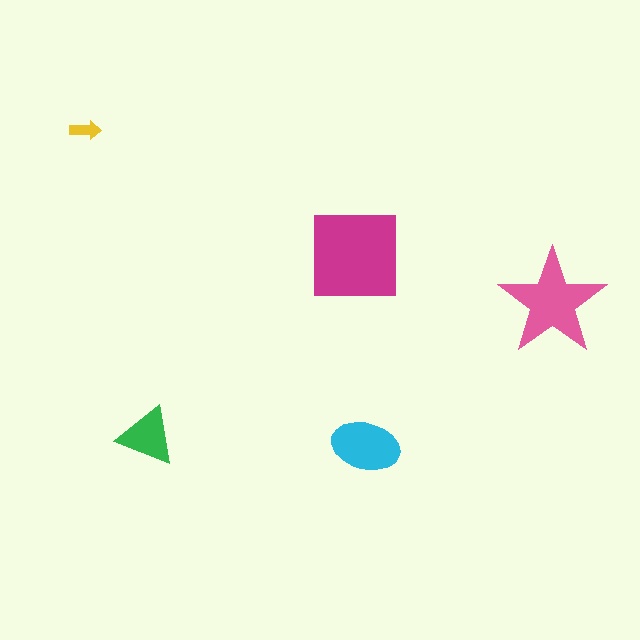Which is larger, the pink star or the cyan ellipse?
The pink star.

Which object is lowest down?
The cyan ellipse is bottommost.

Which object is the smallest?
The yellow arrow.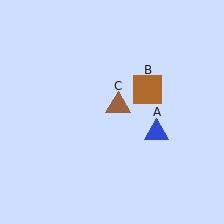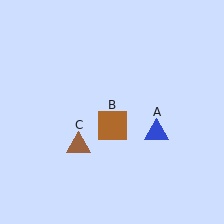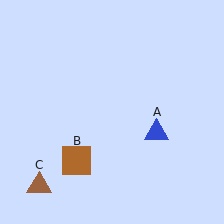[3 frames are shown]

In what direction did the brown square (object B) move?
The brown square (object B) moved down and to the left.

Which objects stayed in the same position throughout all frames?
Blue triangle (object A) remained stationary.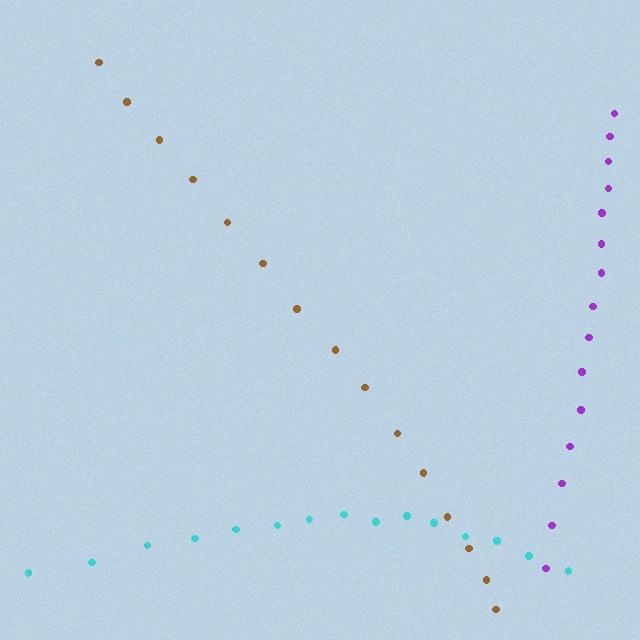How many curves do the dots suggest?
There are 3 distinct paths.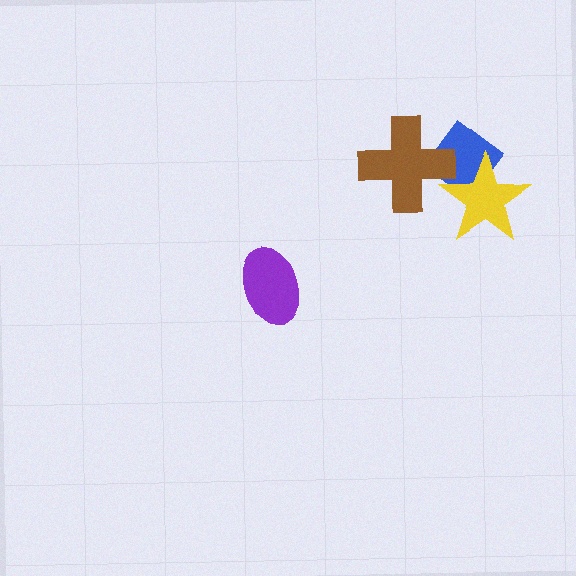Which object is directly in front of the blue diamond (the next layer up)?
The brown cross is directly in front of the blue diamond.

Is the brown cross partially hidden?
Yes, it is partially covered by another shape.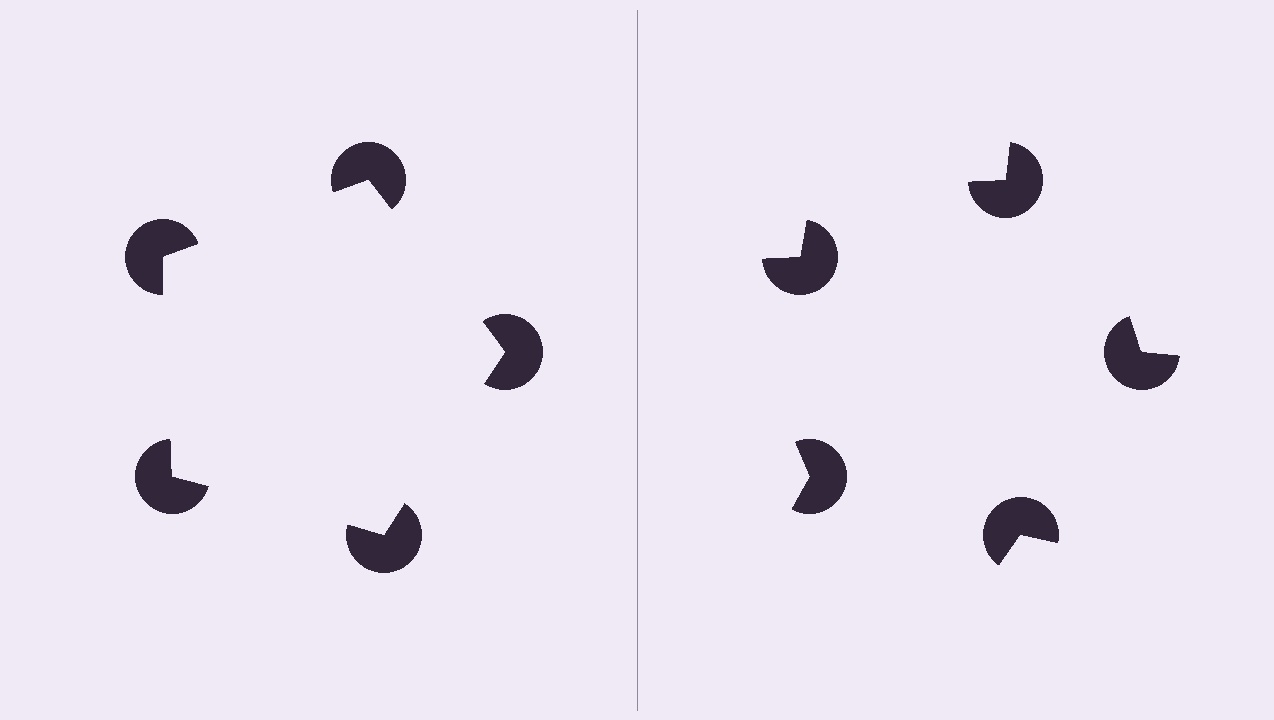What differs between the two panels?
The pac-man discs are positioned identically on both sides; only the wedge orientations differ. On the left they align to a pentagon; on the right they are misaligned.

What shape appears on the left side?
An illusory pentagon.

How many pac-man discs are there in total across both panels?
10 — 5 on each side.